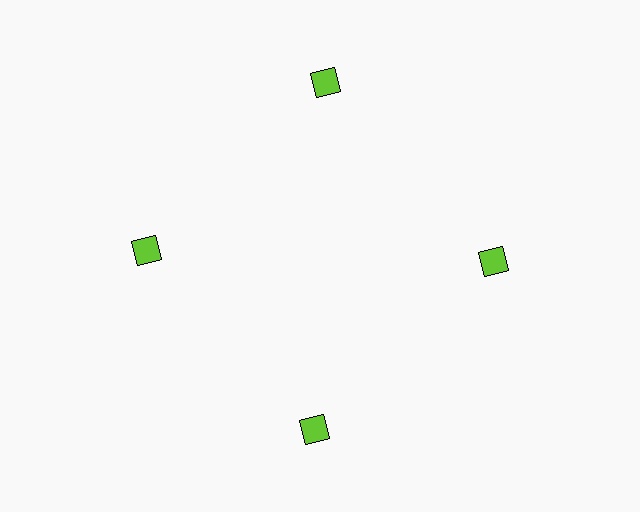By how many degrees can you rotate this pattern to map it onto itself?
The pattern maps onto itself every 90 degrees of rotation.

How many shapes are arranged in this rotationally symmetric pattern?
There are 4 shapes, arranged in 4 groups of 1.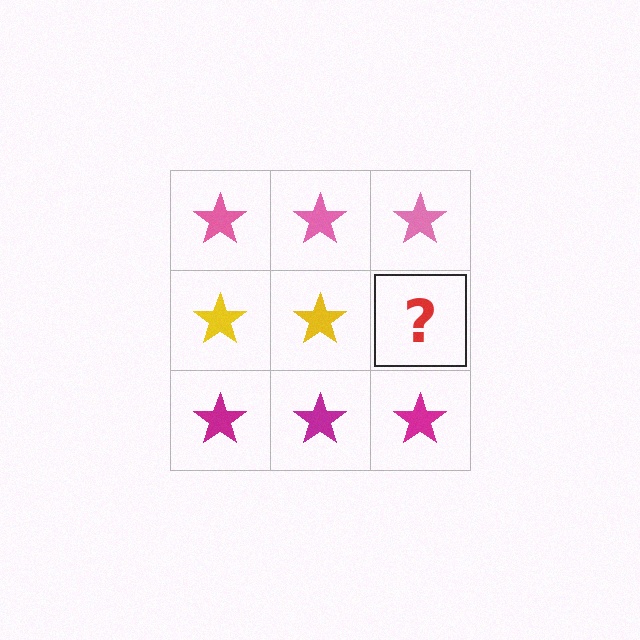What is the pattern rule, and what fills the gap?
The rule is that each row has a consistent color. The gap should be filled with a yellow star.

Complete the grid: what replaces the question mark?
The question mark should be replaced with a yellow star.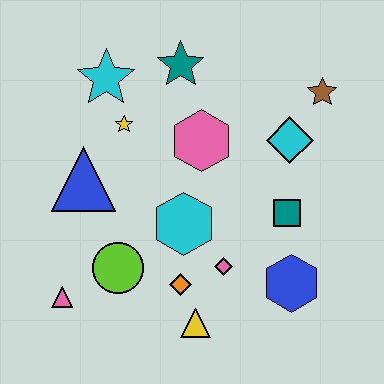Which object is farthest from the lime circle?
The brown star is farthest from the lime circle.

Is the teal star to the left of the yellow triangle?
Yes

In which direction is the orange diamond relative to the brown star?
The orange diamond is below the brown star.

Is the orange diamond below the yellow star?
Yes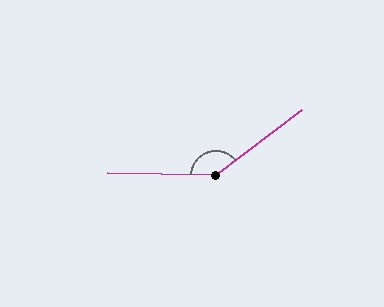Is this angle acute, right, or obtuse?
It is obtuse.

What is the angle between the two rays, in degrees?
Approximately 141 degrees.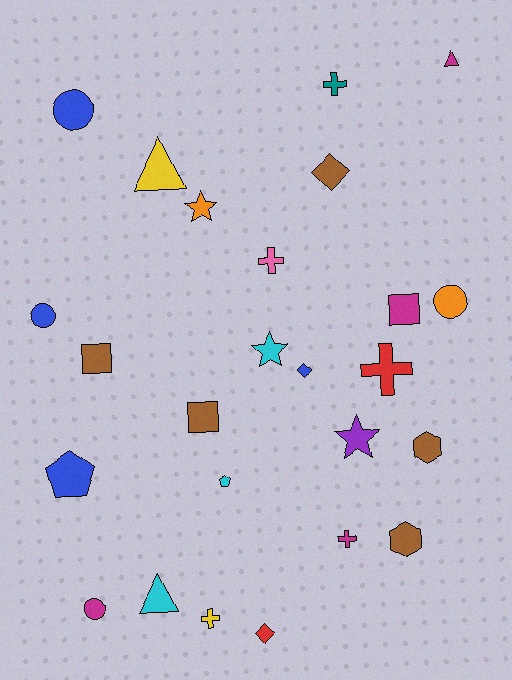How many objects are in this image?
There are 25 objects.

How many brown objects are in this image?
There are 5 brown objects.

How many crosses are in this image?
There are 5 crosses.